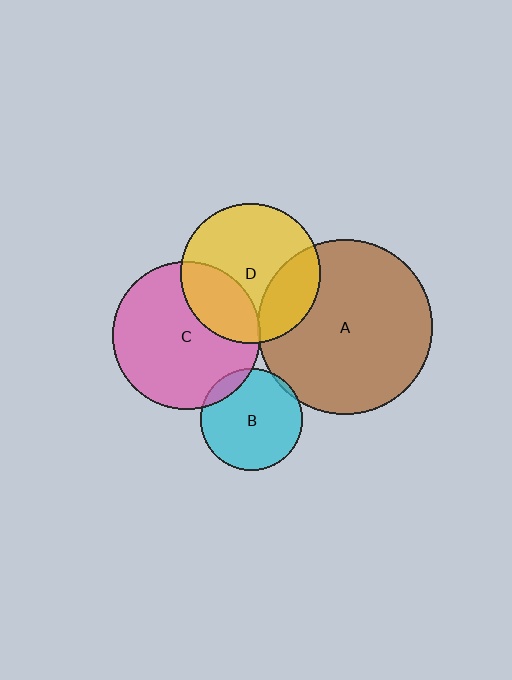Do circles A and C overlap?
Yes.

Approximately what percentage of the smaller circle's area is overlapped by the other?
Approximately 5%.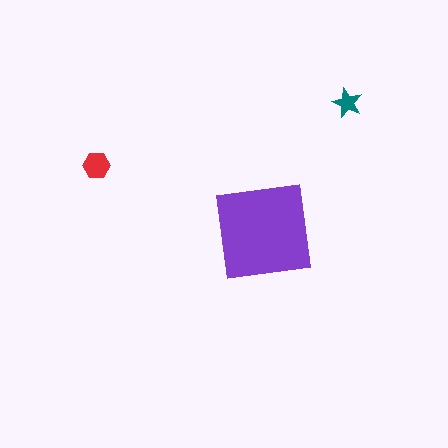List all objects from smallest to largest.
The teal star, the red hexagon, the purple square.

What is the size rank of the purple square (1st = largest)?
1st.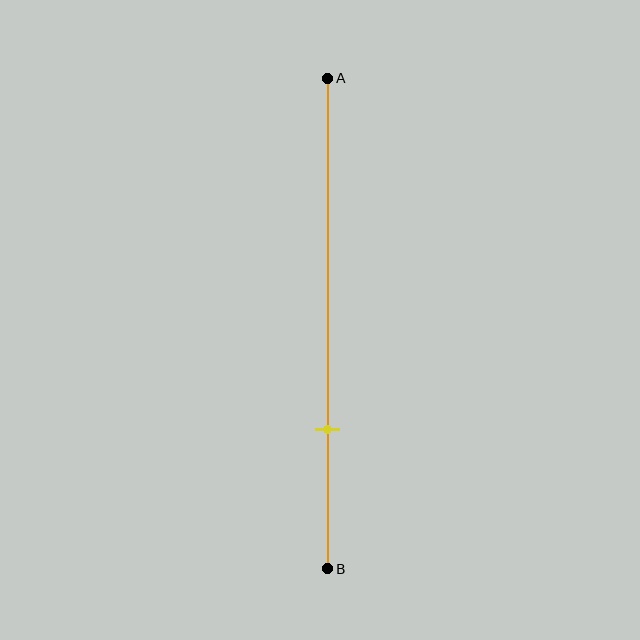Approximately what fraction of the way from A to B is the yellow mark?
The yellow mark is approximately 70% of the way from A to B.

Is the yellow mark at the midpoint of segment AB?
No, the mark is at about 70% from A, not at the 50% midpoint.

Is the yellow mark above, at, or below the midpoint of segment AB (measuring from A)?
The yellow mark is below the midpoint of segment AB.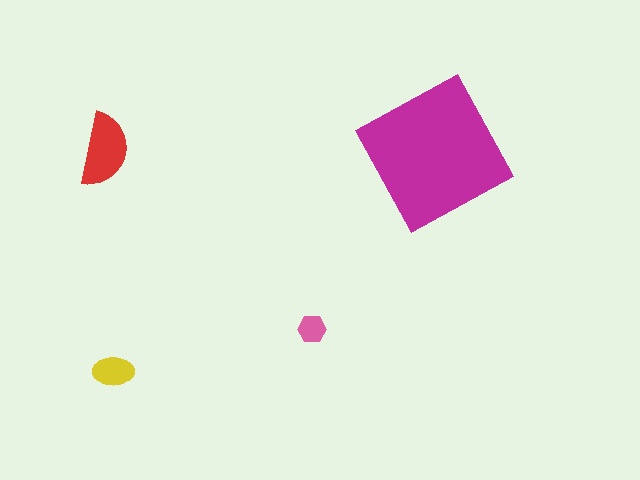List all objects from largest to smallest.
The magenta square, the red semicircle, the yellow ellipse, the pink hexagon.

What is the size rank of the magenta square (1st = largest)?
1st.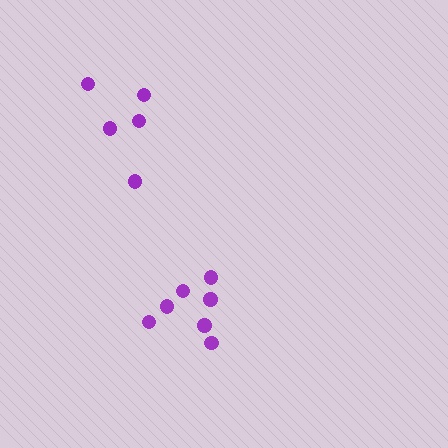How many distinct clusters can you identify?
There are 2 distinct clusters.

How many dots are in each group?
Group 1: 5 dots, Group 2: 7 dots (12 total).